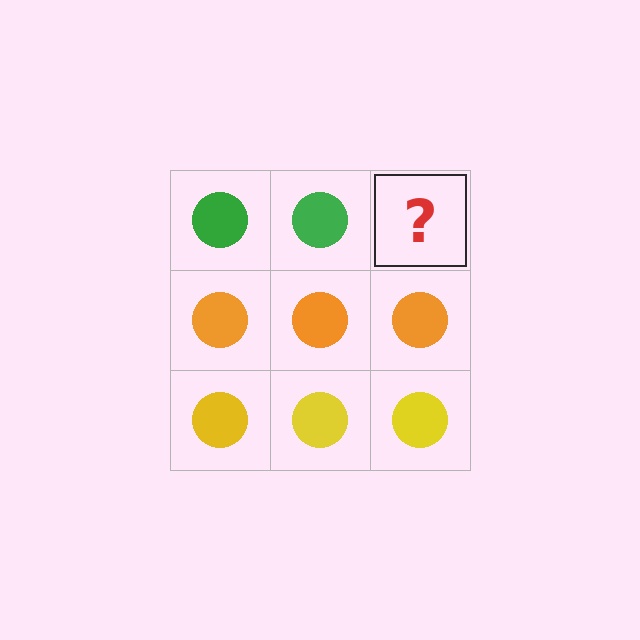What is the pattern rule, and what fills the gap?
The rule is that each row has a consistent color. The gap should be filled with a green circle.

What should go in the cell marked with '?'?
The missing cell should contain a green circle.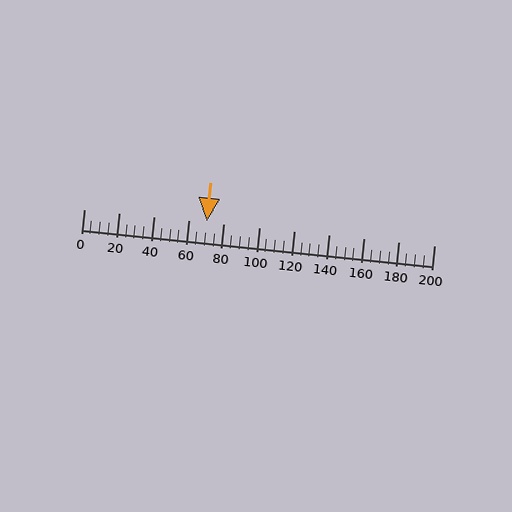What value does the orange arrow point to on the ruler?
The orange arrow points to approximately 70.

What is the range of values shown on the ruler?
The ruler shows values from 0 to 200.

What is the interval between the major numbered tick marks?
The major tick marks are spaced 20 units apart.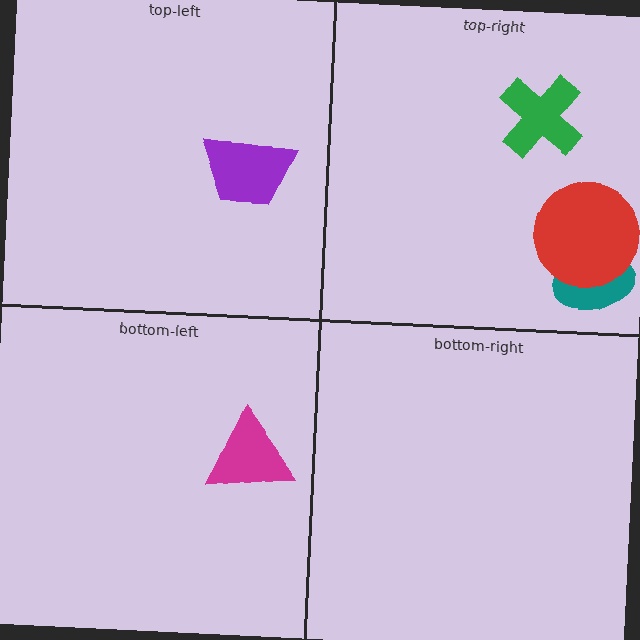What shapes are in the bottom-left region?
The magenta triangle.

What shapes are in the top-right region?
The teal ellipse, the green cross, the red circle.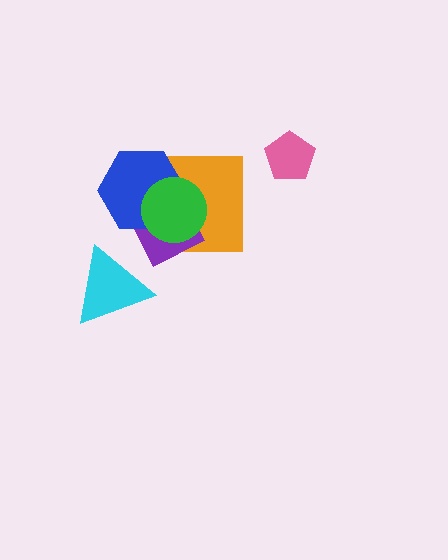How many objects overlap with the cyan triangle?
0 objects overlap with the cyan triangle.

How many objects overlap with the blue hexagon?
3 objects overlap with the blue hexagon.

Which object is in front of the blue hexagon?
The green circle is in front of the blue hexagon.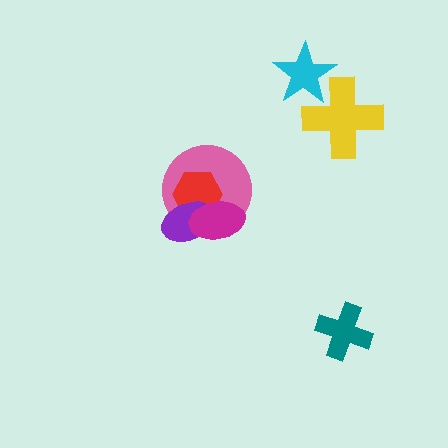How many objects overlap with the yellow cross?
1 object overlaps with the yellow cross.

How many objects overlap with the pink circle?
3 objects overlap with the pink circle.